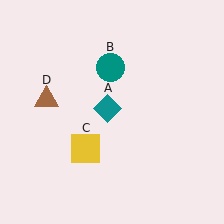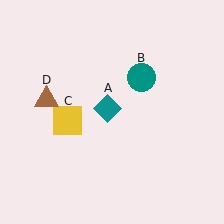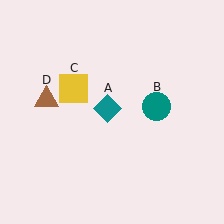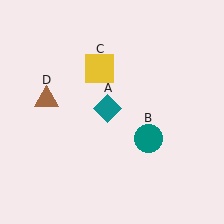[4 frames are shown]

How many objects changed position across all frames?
2 objects changed position: teal circle (object B), yellow square (object C).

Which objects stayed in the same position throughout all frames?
Teal diamond (object A) and brown triangle (object D) remained stationary.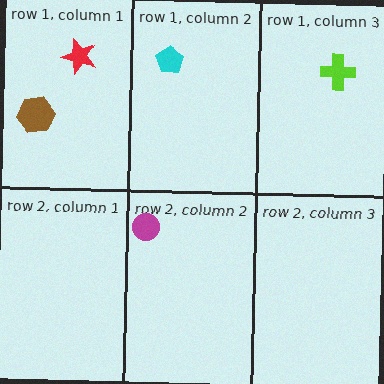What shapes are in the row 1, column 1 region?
The red star, the brown hexagon.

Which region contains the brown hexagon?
The row 1, column 1 region.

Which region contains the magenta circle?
The row 2, column 2 region.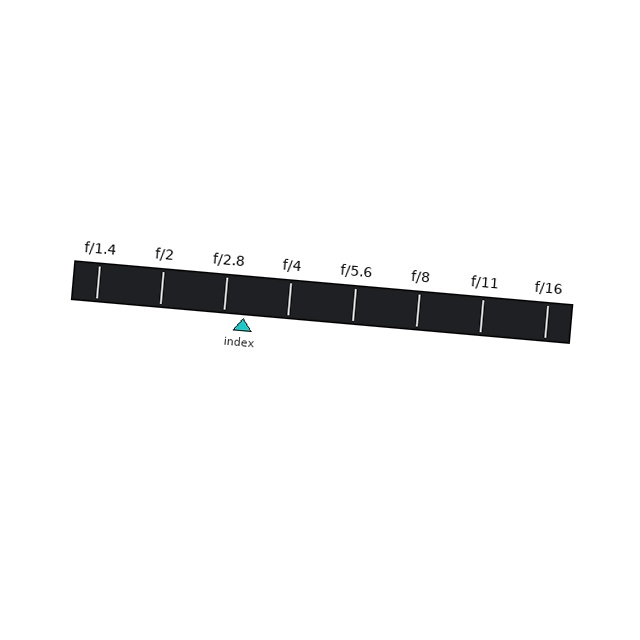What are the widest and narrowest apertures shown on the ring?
The widest aperture shown is f/1.4 and the narrowest is f/16.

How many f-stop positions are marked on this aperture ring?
There are 8 f-stop positions marked.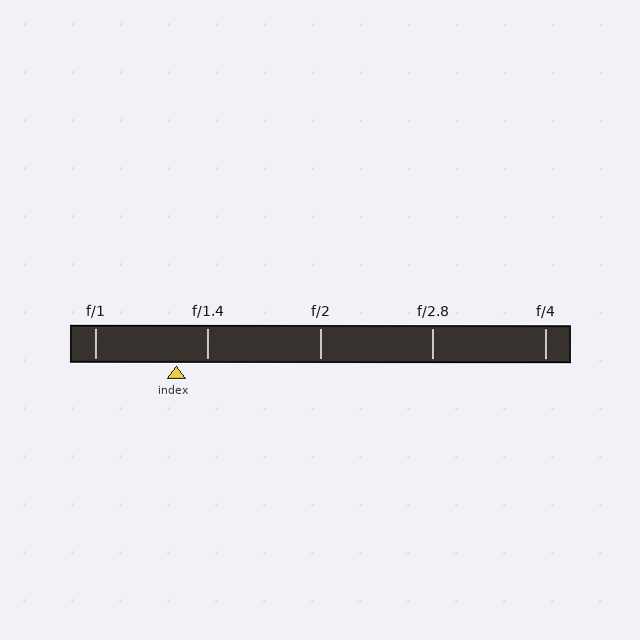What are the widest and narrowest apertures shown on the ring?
The widest aperture shown is f/1 and the narrowest is f/4.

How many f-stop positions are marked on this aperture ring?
There are 5 f-stop positions marked.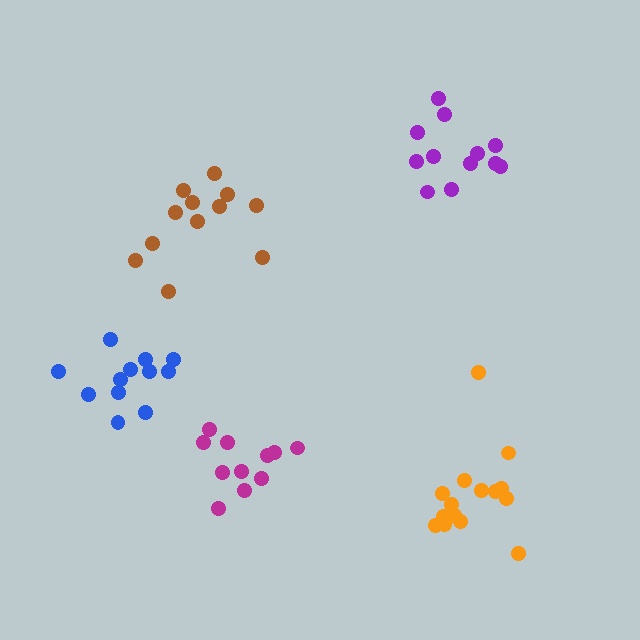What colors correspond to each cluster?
The clusters are colored: blue, brown, purple, magenta, orange.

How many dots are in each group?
Group 1: 12 dots, Group 2: 12 dots, Group 3: 12 dots, Group 4: 11 dots, Group 5: 15 dots (62 total).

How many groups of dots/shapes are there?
There are 5 groups.